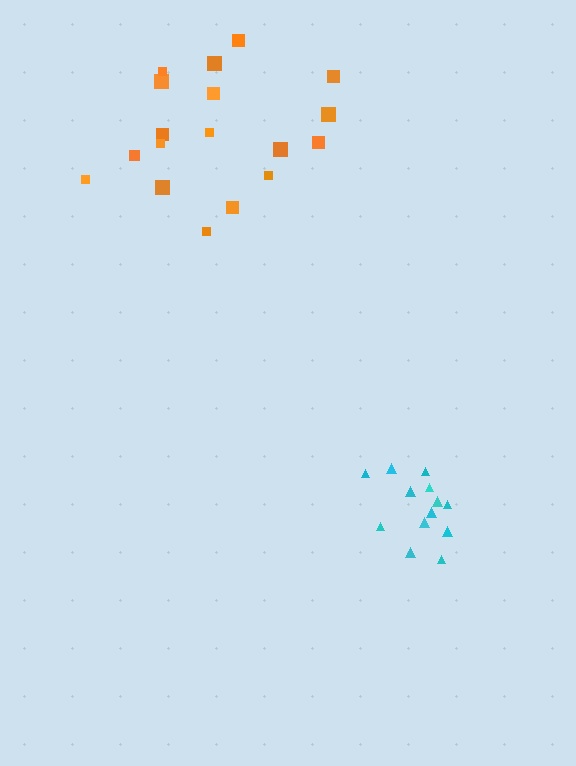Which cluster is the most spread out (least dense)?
Orange.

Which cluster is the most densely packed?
Cyan.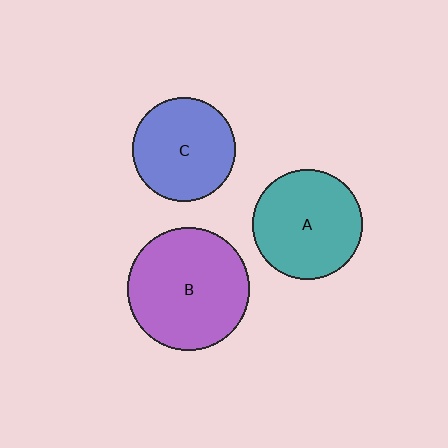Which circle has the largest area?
Circle B (purple).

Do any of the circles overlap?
No, none of the circles overlap.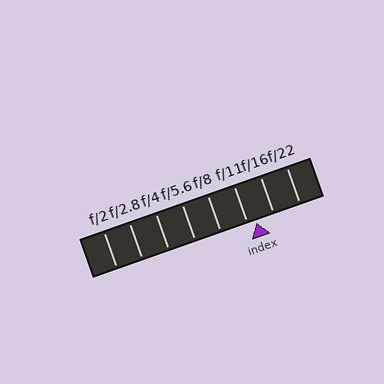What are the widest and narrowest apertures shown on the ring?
The widest aperture shown is f/2 and the narrowest is f/22.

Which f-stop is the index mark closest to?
The index mark is closest to f/11.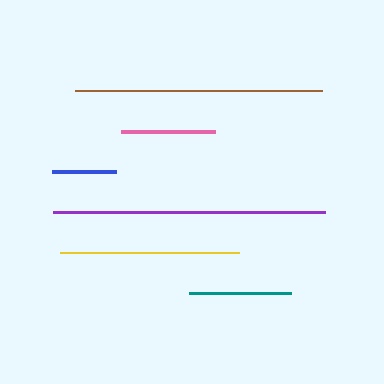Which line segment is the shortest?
The blue line is the shortest at approximately 64 pixels.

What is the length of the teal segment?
The teal segment is approximately 102 pixels long.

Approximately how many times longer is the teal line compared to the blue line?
The teal line is approximately 1.6 times the length of the blue line.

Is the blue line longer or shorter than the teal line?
The teal line is longer than the blue line.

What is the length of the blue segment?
The blue segment is approximately 64 pixels long.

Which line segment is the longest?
The purple line is the longest at approximately 273 pixels.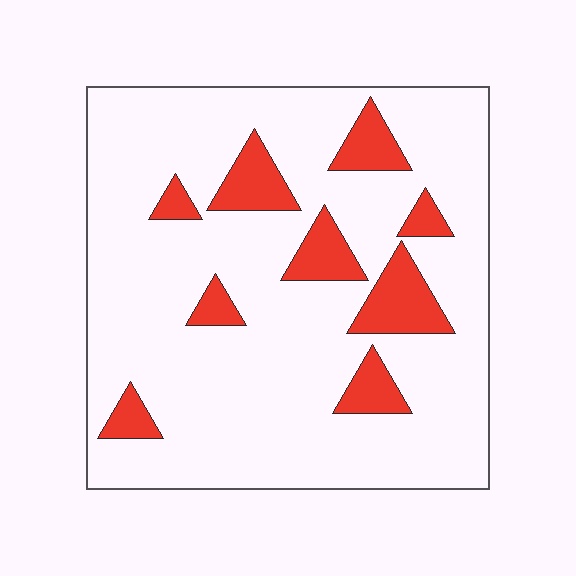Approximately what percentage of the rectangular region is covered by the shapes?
Approximately 15%.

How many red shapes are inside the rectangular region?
9.